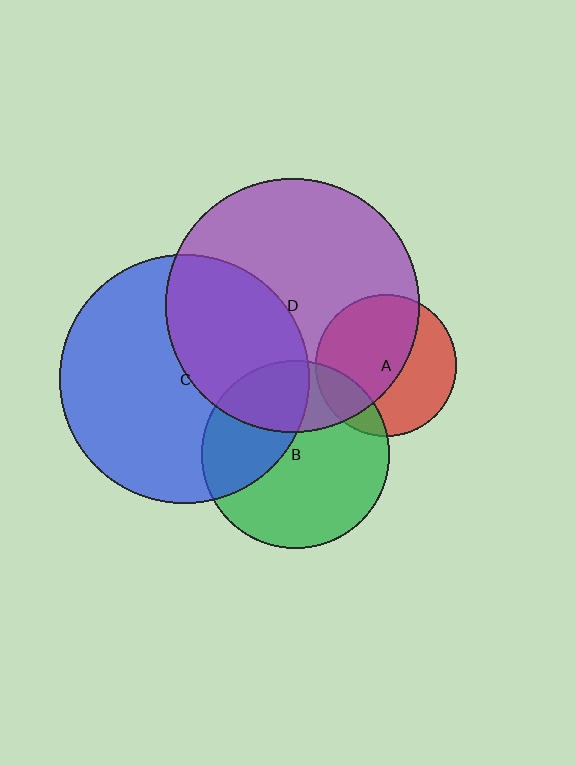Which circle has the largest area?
Circle D (purple).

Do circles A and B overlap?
Yes.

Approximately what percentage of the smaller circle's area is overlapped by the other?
Approximately 15%.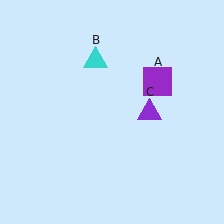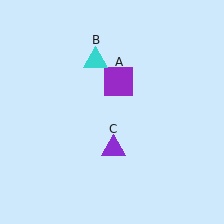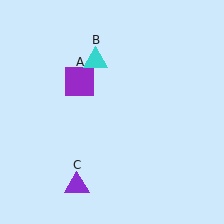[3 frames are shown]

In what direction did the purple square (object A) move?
The purple square (object A) moved left.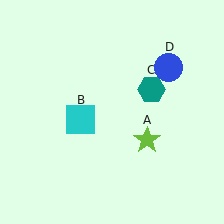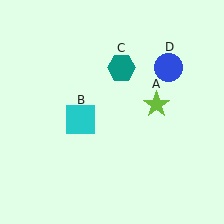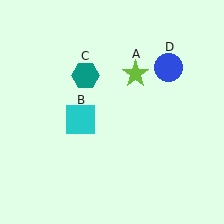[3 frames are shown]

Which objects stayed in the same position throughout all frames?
Cyan square (object B) and blue circle (object D) remained stationary.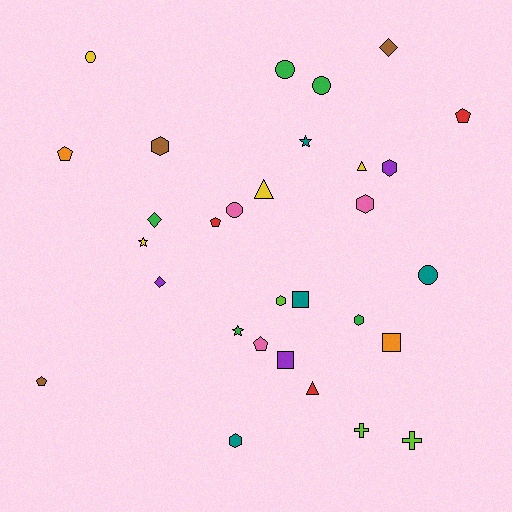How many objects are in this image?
There are 30 objects.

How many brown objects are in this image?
There are 3 brown objects.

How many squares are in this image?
There are 3 squares.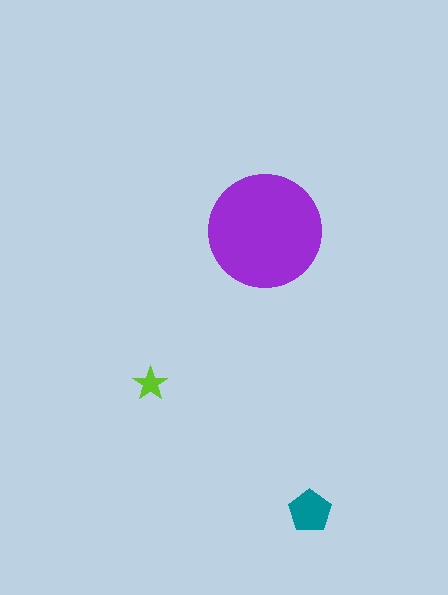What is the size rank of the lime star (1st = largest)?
3rd.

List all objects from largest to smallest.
The purple circle, the teal pentagon, the lime star.